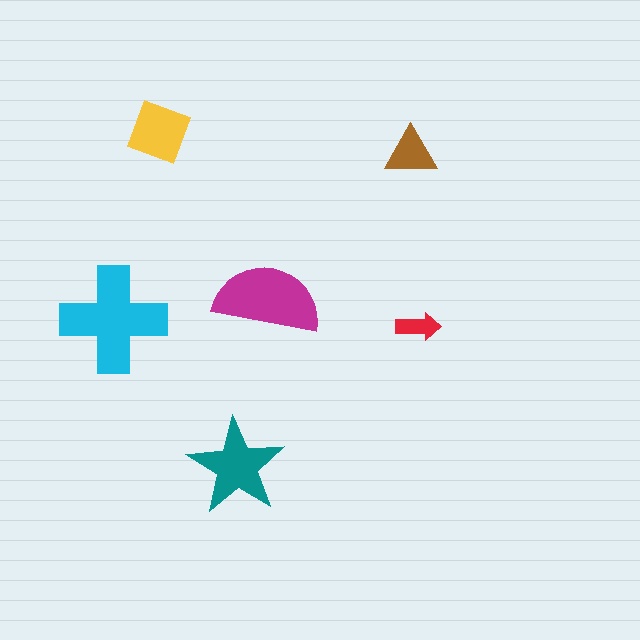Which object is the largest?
The cyan cross.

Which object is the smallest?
The red arrow.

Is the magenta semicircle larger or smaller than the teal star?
Larger.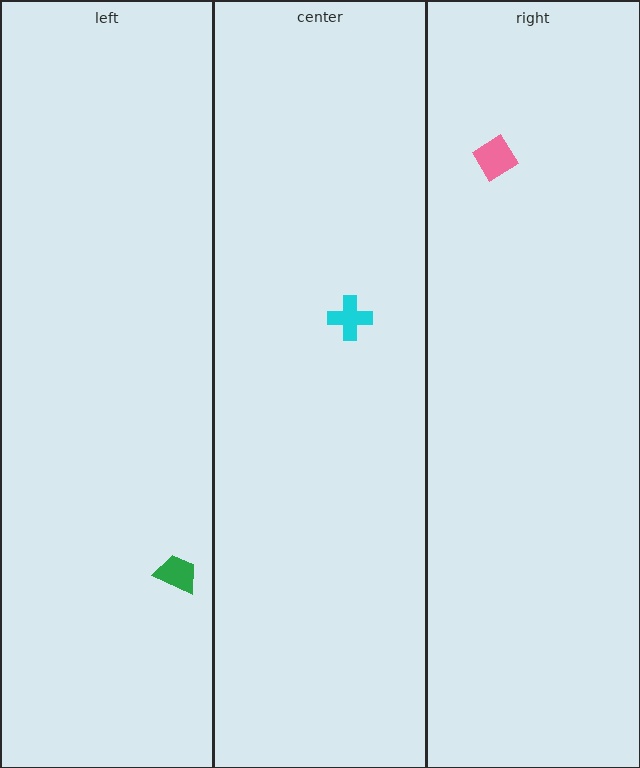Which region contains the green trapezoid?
The left region.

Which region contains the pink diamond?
The right region.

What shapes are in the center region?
The cyan cross.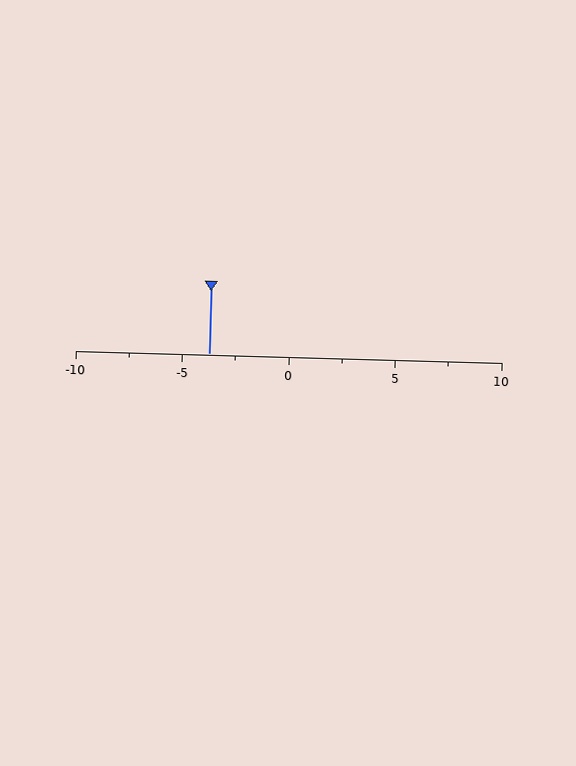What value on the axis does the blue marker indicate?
The marker indicates approximately -3.8.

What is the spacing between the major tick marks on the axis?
The major ticks are spaced 5 apart.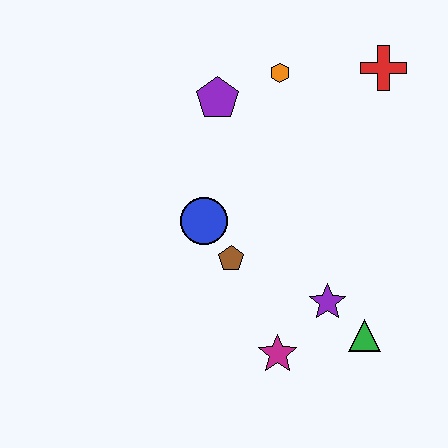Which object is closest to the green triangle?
The purple star is closest to the green triangle.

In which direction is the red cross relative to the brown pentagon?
The red cross is above the brown pentagon.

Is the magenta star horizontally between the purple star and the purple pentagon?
Yes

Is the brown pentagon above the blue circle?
No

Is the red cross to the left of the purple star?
No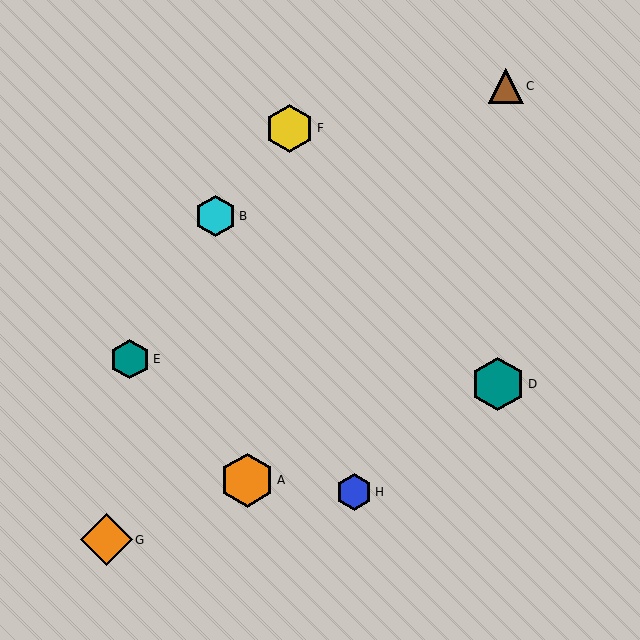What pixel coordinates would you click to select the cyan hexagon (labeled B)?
Click at (216, 216) to select the cyan hexagon B.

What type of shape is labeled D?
Shape D is a teal hexagon.